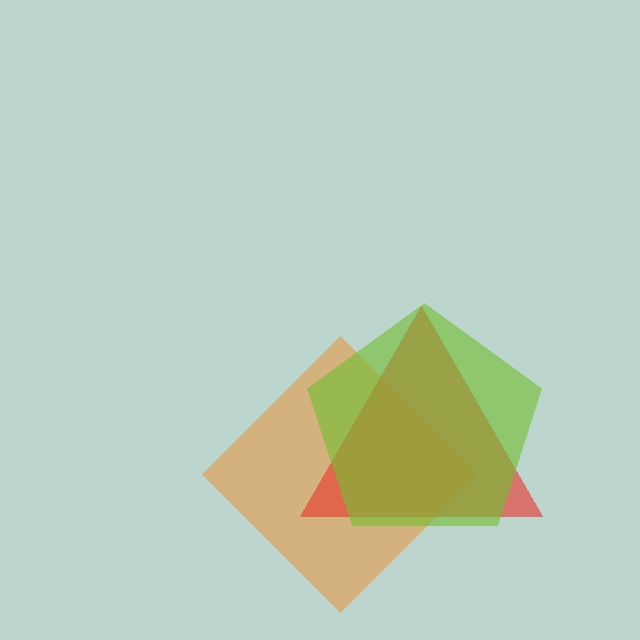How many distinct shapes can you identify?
There are 3 distinct shapes: an orange diamond, a red triangle, a lime pentagon.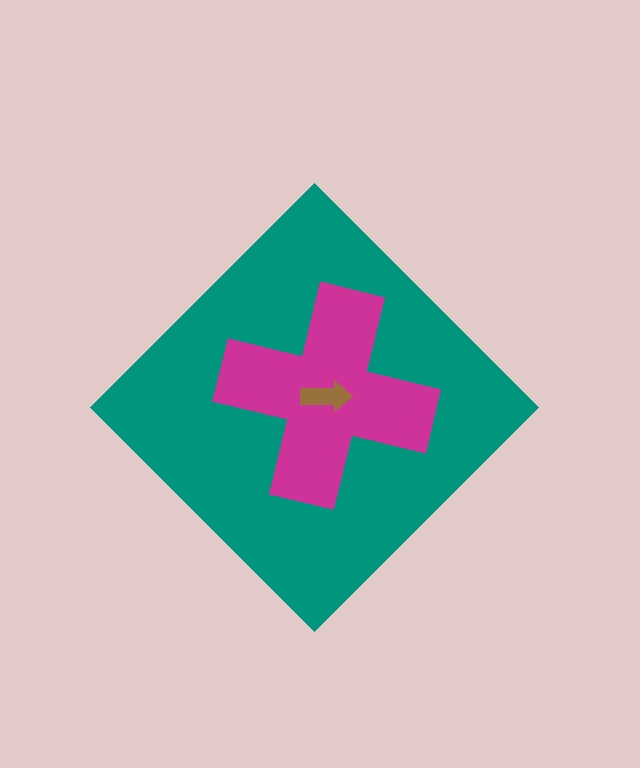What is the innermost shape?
The brown arrow.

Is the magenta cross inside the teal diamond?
Yes.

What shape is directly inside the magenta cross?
The brown arrow.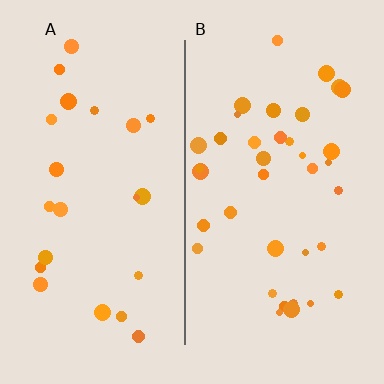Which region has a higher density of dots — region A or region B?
B (the right).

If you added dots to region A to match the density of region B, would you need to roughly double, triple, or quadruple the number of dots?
Approximately double.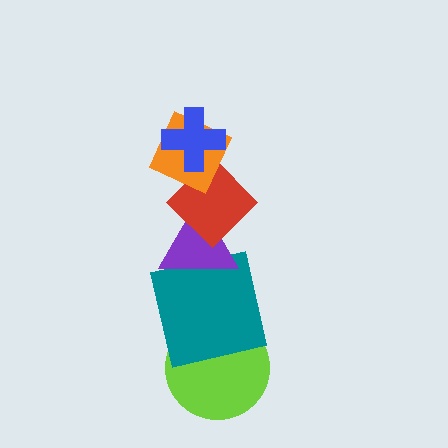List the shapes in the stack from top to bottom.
From top to bottom: the blue cross, the orange diamond, the red diamond, the purple triangle, the teal square, the lime circle.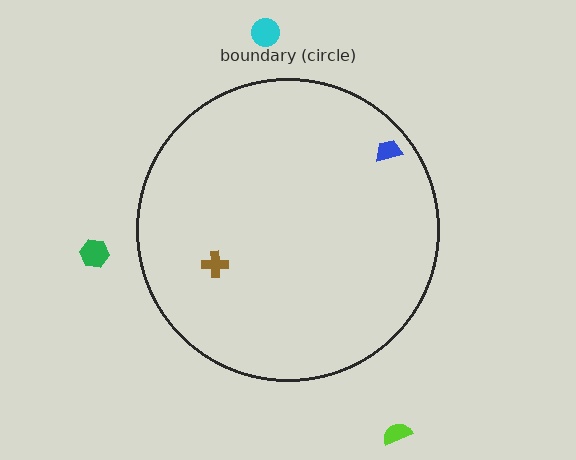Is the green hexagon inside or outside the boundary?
Outside.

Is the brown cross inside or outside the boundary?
Inside.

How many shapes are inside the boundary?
2 inside, 3 outside.